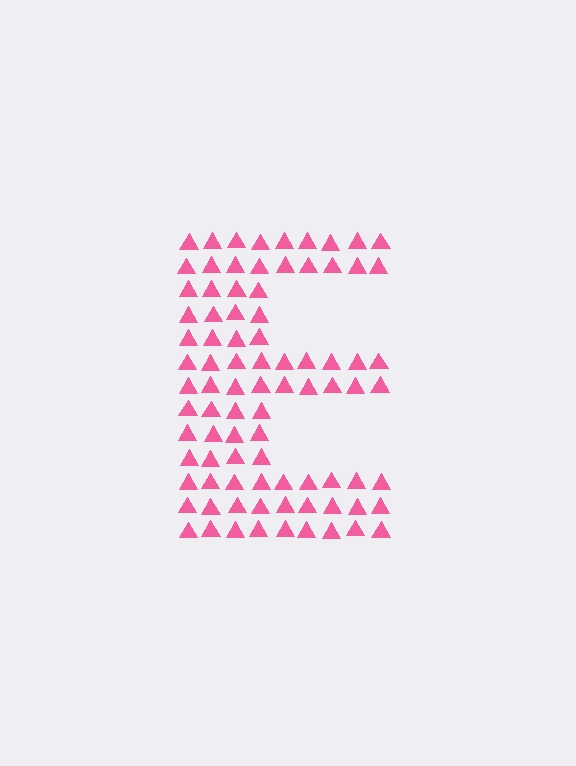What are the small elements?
The small elements are triangles.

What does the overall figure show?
The overall figure shows the letter E.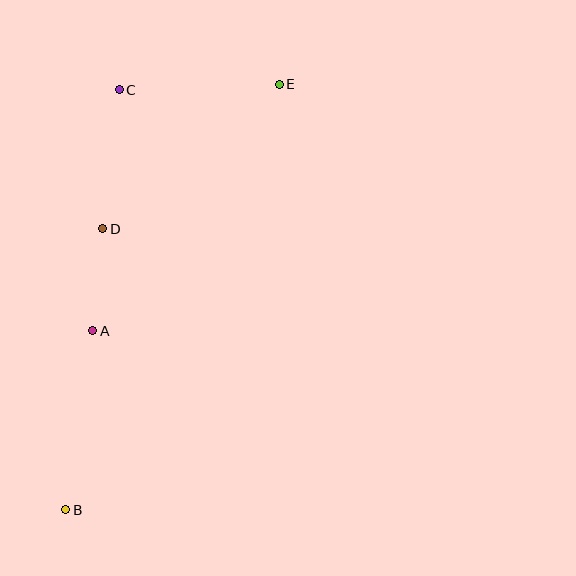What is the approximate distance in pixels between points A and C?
The distance between A and C is approximately 242 pixels.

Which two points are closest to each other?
Points A and D are closest to each other.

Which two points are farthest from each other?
Points B and E are farthest from each other.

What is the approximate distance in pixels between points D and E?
The distance between D and E is approximately 228 pixels.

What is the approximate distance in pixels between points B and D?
The distance between B and D is approximately 283 pixels.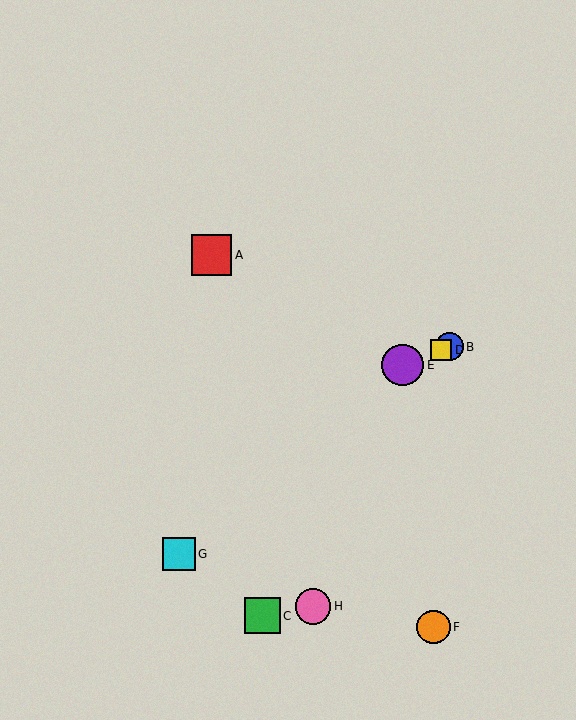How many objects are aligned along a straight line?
3 objects (B, D, E) are aligned along a straight line.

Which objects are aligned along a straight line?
Objects B, D, E are aligned along a straight line.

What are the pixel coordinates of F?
Object F is at (434, 627).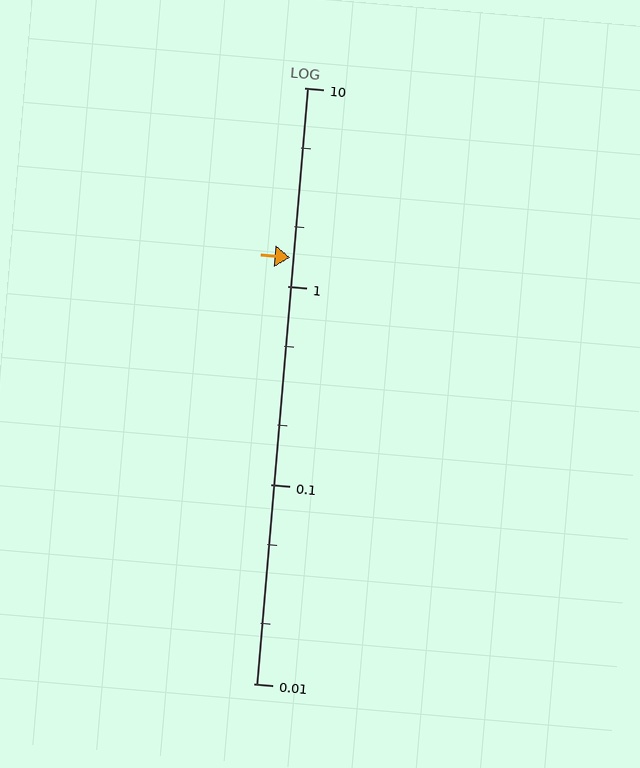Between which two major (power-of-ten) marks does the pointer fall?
The pointer is between 1 and 10.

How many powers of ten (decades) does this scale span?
The scale spans 3 decades, from 0.01 to 10.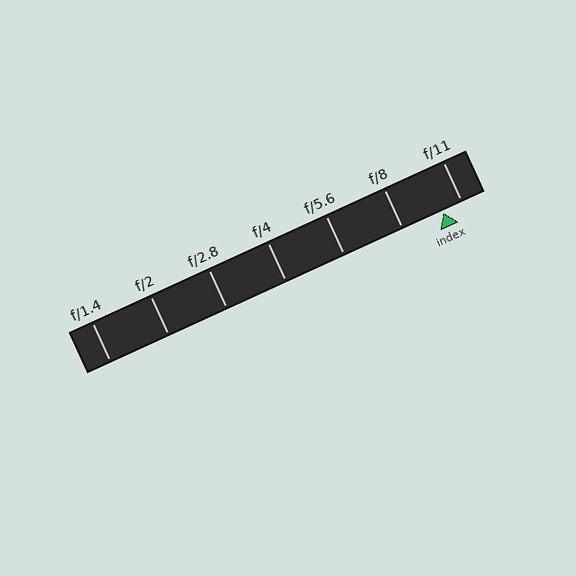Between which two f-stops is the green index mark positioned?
The index mark is between f/8 and f/11.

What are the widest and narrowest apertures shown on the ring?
The widest aperture shown is f/1.4 and the narrowest is f/11.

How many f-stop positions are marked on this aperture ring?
There are 7 f-stop positions marked.